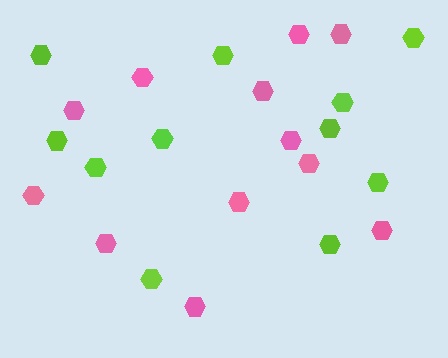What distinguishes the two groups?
There are 2 groups: one group of lime hexagons (11) and one group of pink hexagons (12).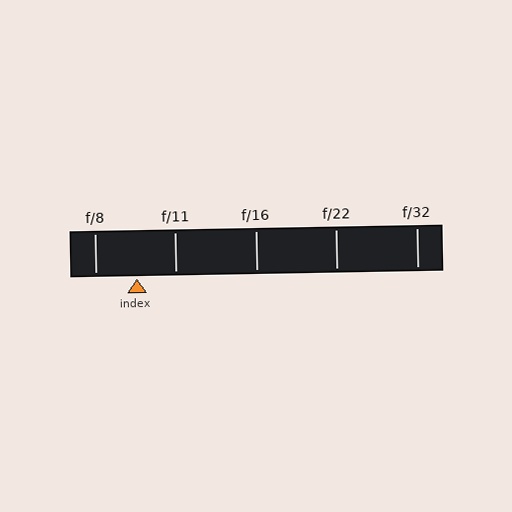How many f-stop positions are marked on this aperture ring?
There are 5 f-stop positions marked.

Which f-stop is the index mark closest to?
The index mark is closest to f/11.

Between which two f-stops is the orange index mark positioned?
The index mark is between f/8 and f/11.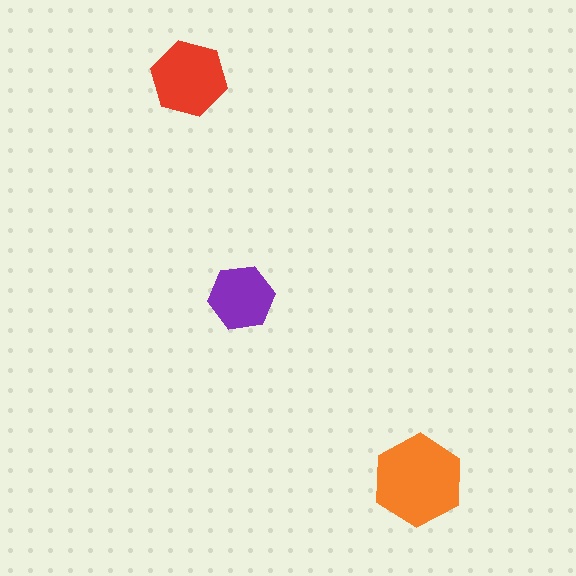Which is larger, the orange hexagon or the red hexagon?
The orange one.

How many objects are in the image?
There are 3 objects in the image.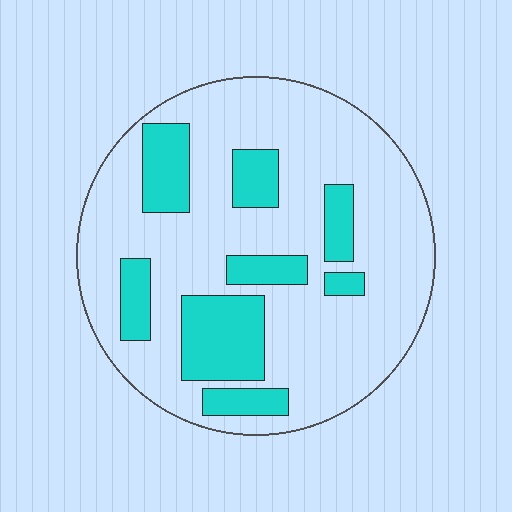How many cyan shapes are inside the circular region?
8.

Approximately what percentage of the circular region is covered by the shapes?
Approximately 25%.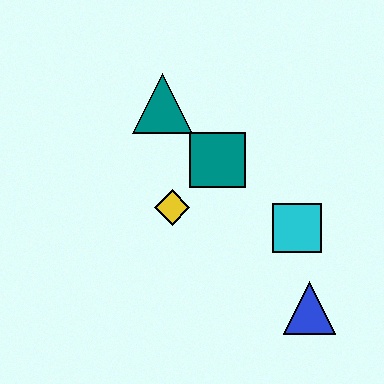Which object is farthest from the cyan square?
The teal triangle is farthest from the cyan square.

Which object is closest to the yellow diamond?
The teal square is closest to the yellow diamond.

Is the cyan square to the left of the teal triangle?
No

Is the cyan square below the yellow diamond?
Yes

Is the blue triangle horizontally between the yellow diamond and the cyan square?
No